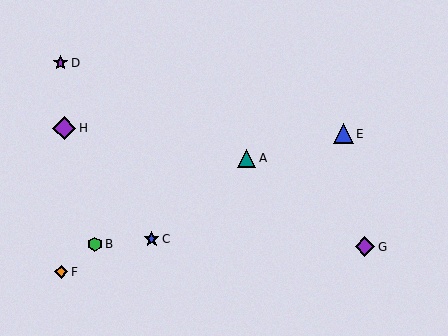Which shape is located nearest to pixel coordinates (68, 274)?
The orange diamond (labeled F) at (61, 272) is nearest to that location.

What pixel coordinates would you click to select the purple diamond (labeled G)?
Click at (365, 247) to select the purple diamond G.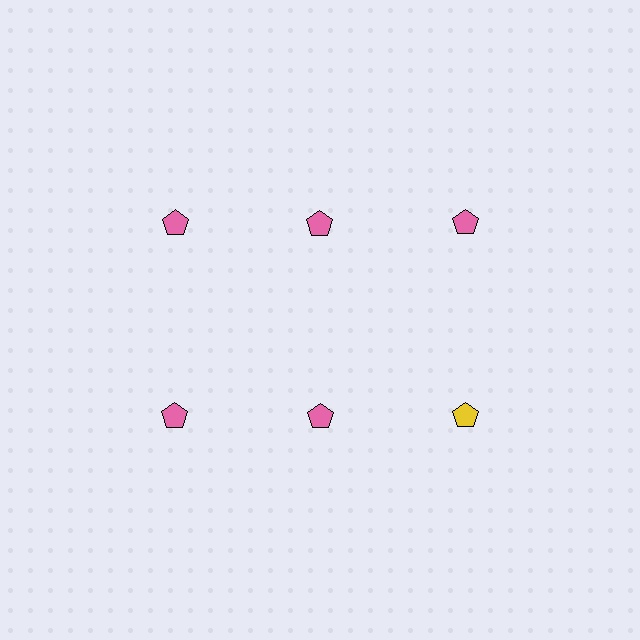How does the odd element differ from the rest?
It has a different color: yellow instead of pink.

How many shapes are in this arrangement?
There are 6 shapes arranged in a grid pattern.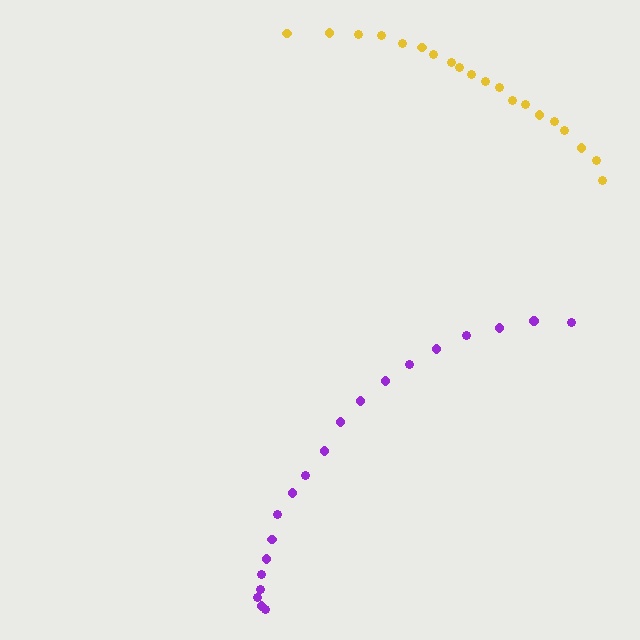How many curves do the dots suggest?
There are 2 distinct paths.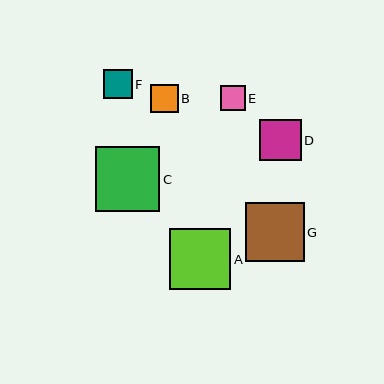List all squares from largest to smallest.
From largest to smallest: C, A, G, D, F, B, E.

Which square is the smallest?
Square E is the smallest with a size of approximately 25 pixels.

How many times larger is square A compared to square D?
Square A is approximately 1.5 times the size of square D.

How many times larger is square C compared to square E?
Square C is approximately 2.6 times the size of square E.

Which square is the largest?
Square C is the largest with a size of approximately 64 pixels.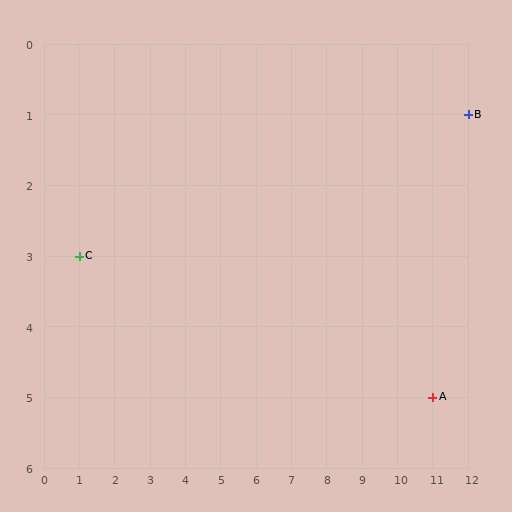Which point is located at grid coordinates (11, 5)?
Point A is at (11, 5).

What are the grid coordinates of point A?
Point A is at grid coordinates (11, 5).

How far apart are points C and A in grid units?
Points C and A are 10 columns and 2 rows apart (about 10.2 grid units diagonally).